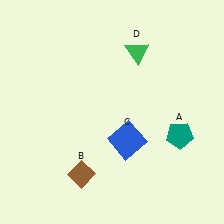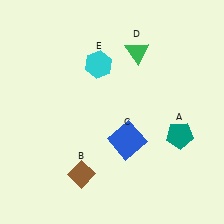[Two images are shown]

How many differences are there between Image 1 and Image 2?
There is 1 difference between the two images.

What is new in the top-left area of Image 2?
A cyan hexagon (E) was added in the top-left area of Image 2.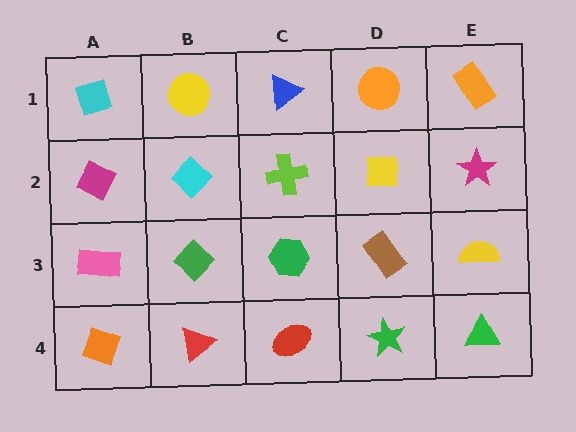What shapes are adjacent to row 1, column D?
A yellow square (row 2, column D), a blue triangle (row 1, column C), an orange rectangle (row 1, column E).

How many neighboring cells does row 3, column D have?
4.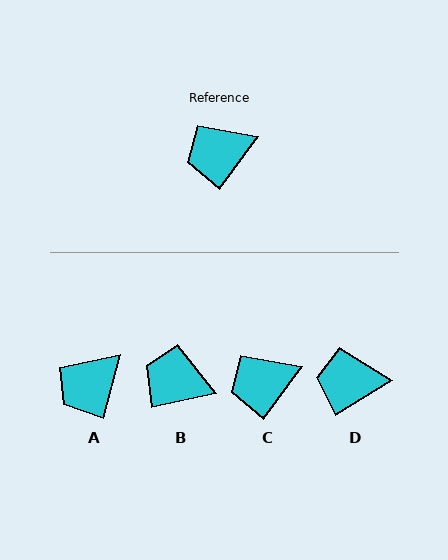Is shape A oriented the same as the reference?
No, it is off by about 21 degrees.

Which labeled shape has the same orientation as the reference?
C.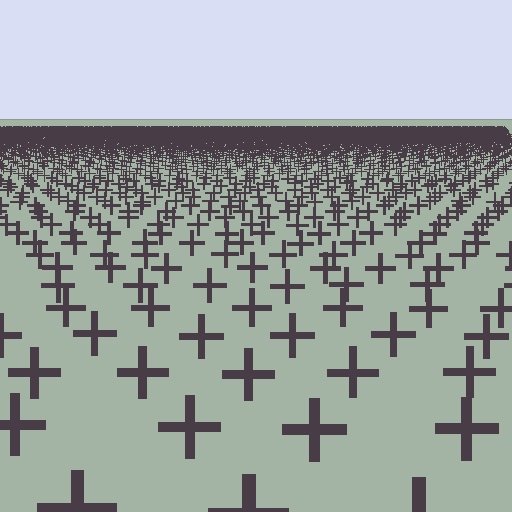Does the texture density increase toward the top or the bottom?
Density increases toward the top.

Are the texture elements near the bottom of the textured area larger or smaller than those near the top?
Larger. Near the bottom, elements are closer to the viewer and appear at a bigger on-screen size.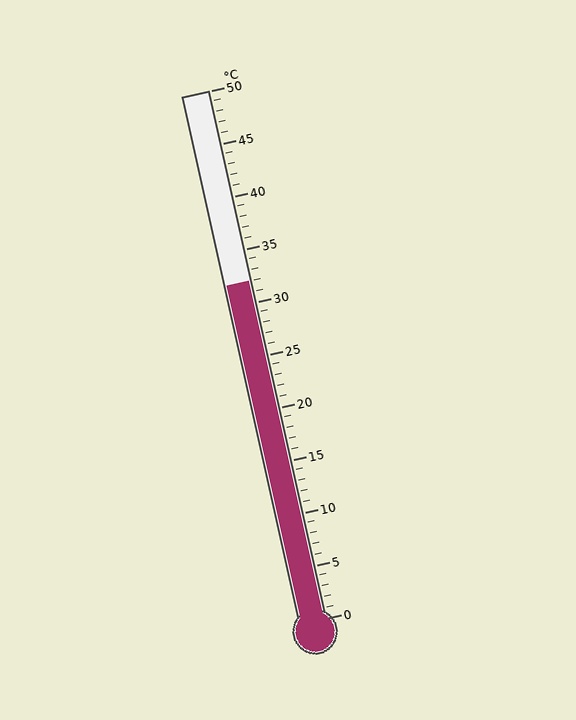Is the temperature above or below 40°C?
The temperature is below 40°C.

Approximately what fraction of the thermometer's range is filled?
The thermometer is filled to approximately 65% of its range.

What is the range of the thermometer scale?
The thermometer scale ranges from 0°C to 50°C.